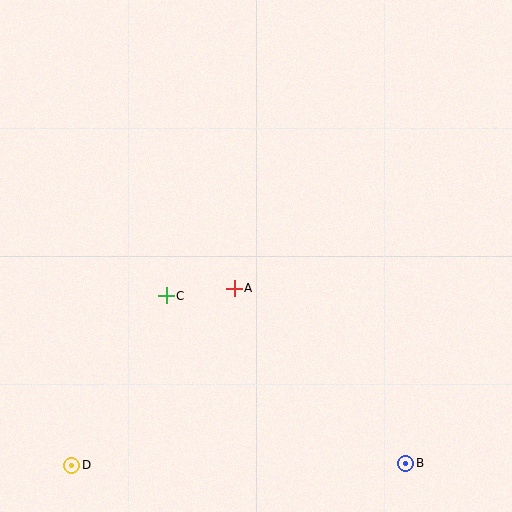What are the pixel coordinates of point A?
Point A is at (234, 288).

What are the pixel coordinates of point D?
Point D is at (72, 466).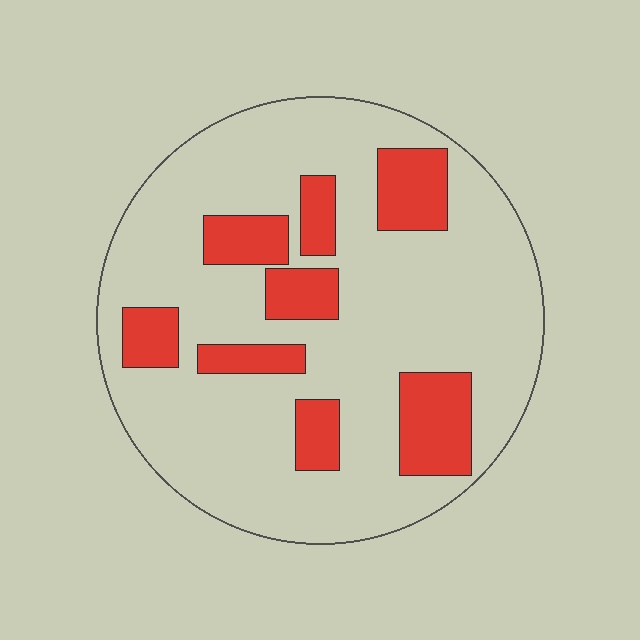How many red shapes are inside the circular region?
8.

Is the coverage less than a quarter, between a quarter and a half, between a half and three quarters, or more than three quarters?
Less than a quarter.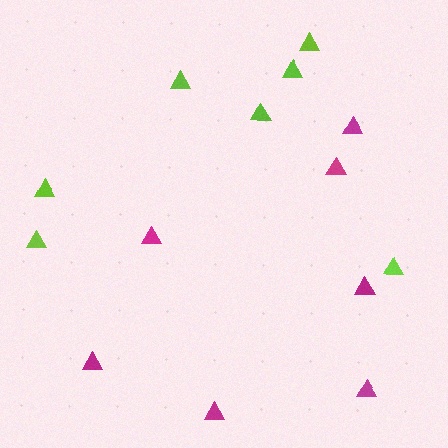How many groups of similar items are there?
There are 2 groups: one group of magenta triangles (7) and one group of lime triangles (7).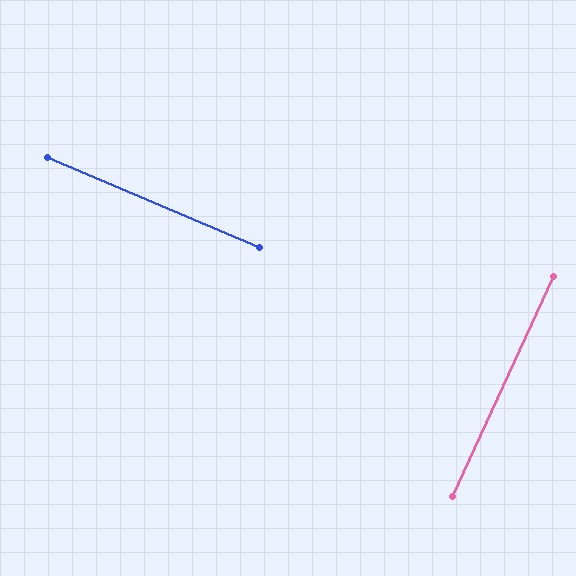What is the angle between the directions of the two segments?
Approximately 89 degrees.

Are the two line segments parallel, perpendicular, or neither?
Perpendicular — they meet at approximately 89°.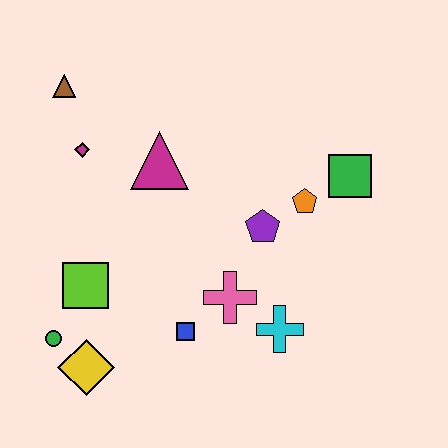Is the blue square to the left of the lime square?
No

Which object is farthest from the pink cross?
The brown triangle is farthest from the pink cross.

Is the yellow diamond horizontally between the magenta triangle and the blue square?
No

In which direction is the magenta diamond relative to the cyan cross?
The magenta diamond is to the left of the cyan cross.